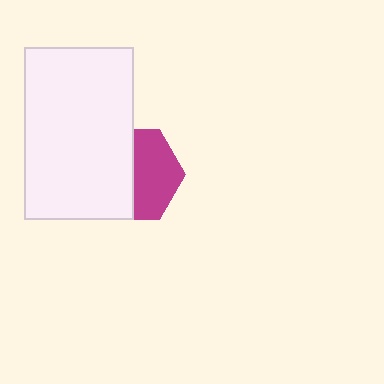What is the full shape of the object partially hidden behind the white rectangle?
The partially hidden object is a magenta hexagon.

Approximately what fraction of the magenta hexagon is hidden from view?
Roughly 50% of the magenta hexagon is hidden behind the white rectangle.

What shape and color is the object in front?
The object in front is a white rectangle.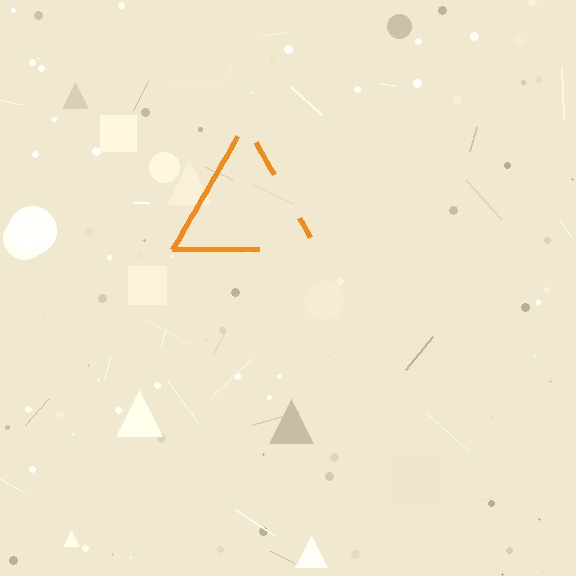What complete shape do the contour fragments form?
The contour fragments form a triangle.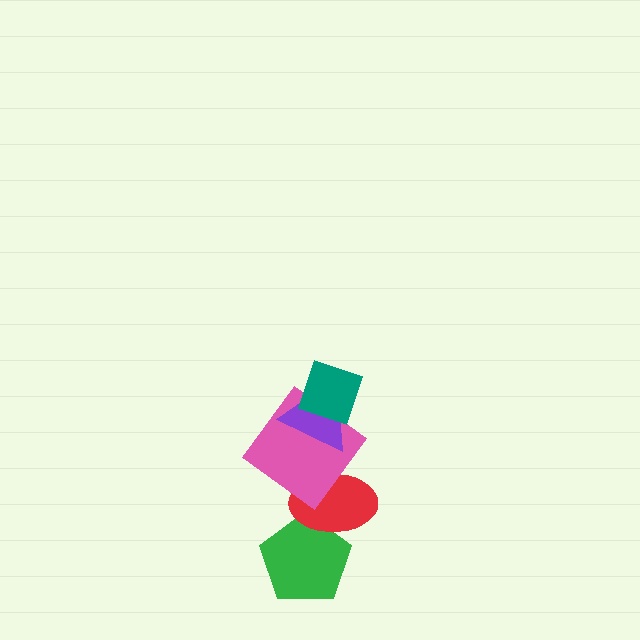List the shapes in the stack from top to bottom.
From top to bottom: the teal diamond, the purple triangle, the pink diamond, the red ellipse, the green pentagon.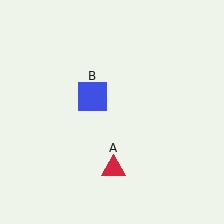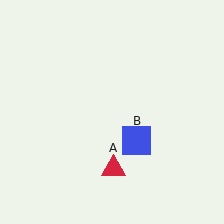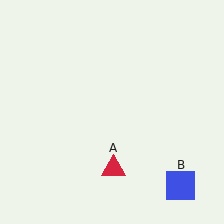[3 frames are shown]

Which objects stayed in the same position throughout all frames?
Red triangle (object A) remained stationary.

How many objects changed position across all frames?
1 object changed position: blue square (object B).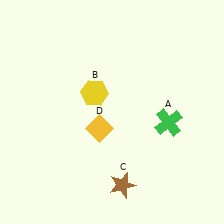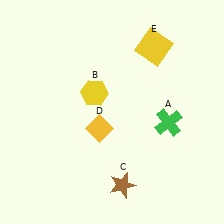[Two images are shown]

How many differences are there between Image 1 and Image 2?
There is 1 difference between the two images.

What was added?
A yellow square (E) was added in Image 2.